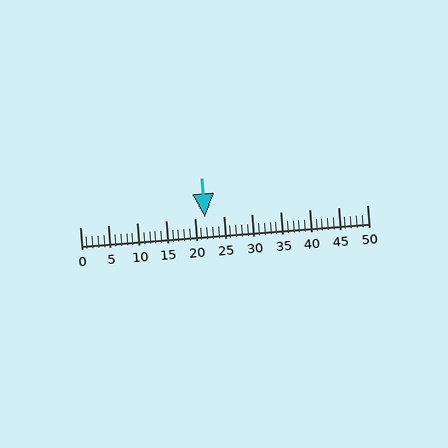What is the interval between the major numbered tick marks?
The major tick marks are spaced 5 units apart.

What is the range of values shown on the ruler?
The ruler shows values from 0 to 50.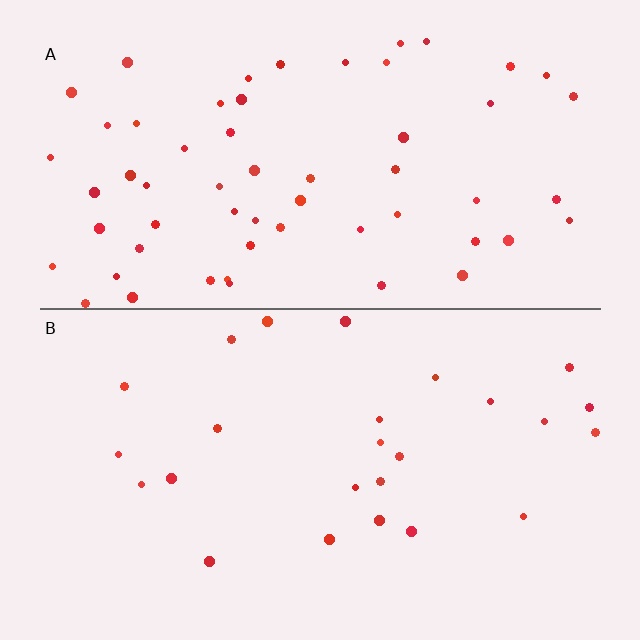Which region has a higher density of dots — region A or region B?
A (the top).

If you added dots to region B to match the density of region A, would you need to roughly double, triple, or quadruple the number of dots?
Approximately double.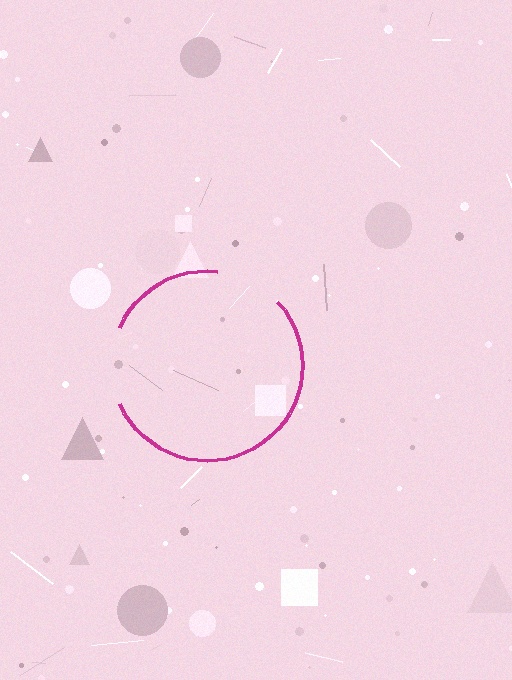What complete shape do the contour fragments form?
The contour fragments form a circle.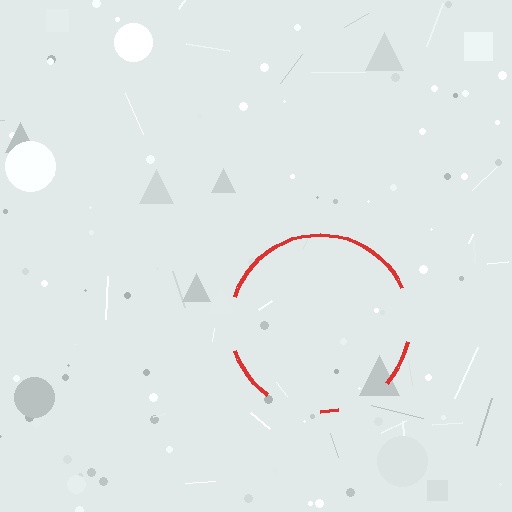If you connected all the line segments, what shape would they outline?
They would outline a circle.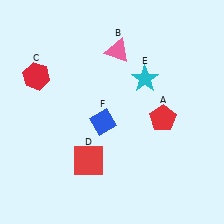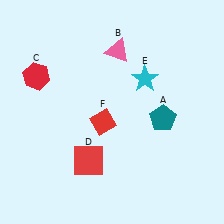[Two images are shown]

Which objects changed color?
A changed from red to teal. F changed from blue to red.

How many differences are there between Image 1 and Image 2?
There are 2 differences between the two images.